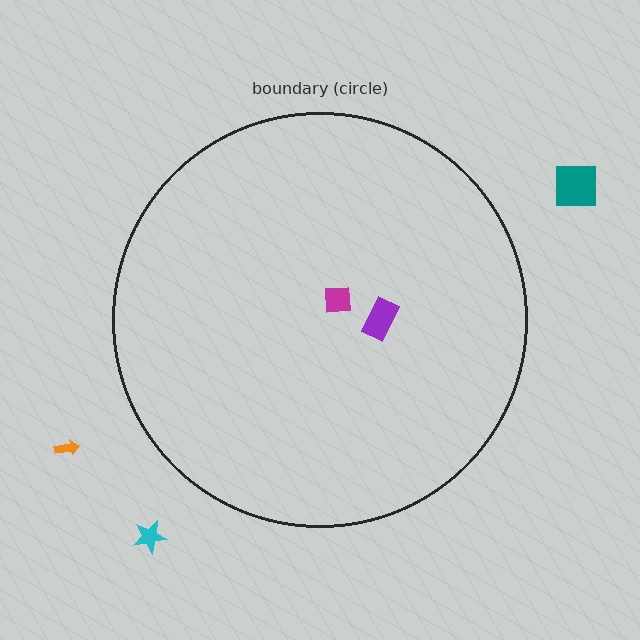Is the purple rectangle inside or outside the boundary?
Inside.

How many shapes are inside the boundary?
2 inside, 3 outside.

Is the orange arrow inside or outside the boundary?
Outside.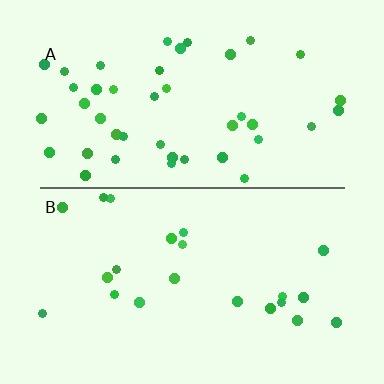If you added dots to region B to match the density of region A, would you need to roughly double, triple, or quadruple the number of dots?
Approximately double.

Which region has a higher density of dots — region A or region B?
A (the top).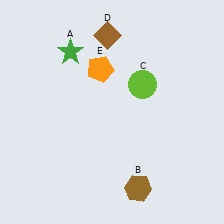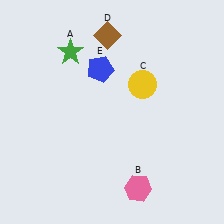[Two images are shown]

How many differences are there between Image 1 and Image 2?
There are 3 differences between the two images.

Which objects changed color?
B changed from brown to pink. C changed from lime to yellow. E changed from orange to blue.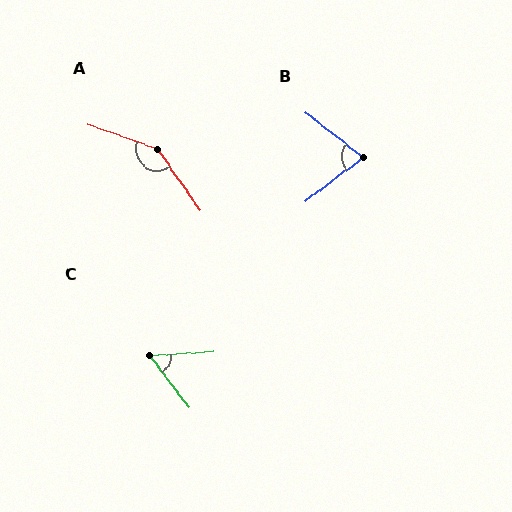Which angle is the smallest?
C, at approximately 57 degrees.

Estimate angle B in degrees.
Approximately 75 degrees.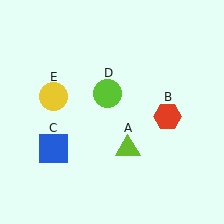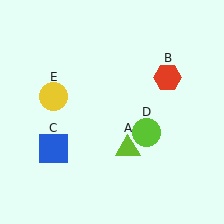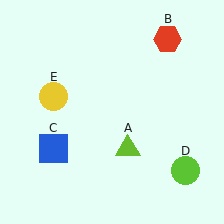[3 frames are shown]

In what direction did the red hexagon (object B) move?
The red hexagon (object B) moved up.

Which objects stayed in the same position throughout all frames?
Lime triangle (object A) and blue square (object C) and yellow circle (object E) remained stationary.